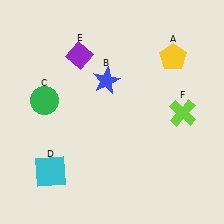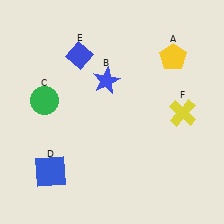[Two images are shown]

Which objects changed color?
D changed from cyan to blue. E changed from purple to blue. F changed from lime to yellow.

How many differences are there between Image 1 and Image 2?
There are 3 differences between the two images.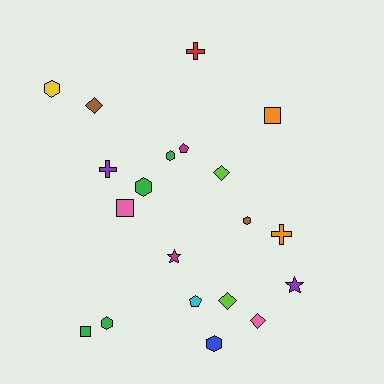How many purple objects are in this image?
There are 2 purple objects.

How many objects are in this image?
There are 20 objects.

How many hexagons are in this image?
There are 6 hexagons.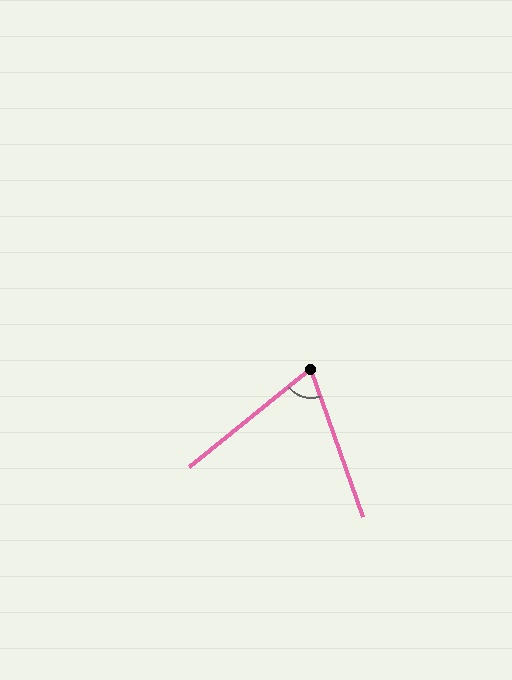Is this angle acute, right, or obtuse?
It is acute.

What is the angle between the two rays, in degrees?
Approximately 70 degrees.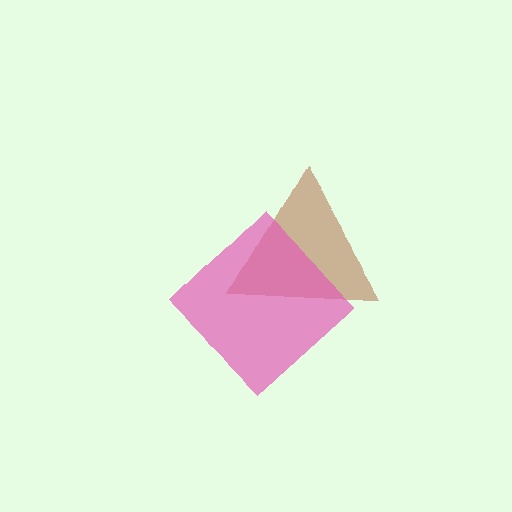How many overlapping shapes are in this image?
There are 2 overlapping shapes in the image.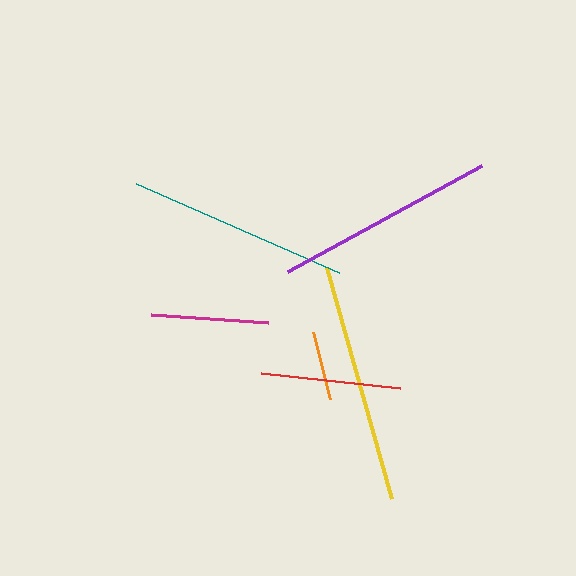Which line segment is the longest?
The yellow line is the longest at approximately 239 pixels.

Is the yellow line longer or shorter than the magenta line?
The yellow line is longer than the magenta line.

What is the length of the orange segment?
The orange segment is approximately 69 pixels long.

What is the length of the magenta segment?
The magenta segment is approximately 117 pixels long.